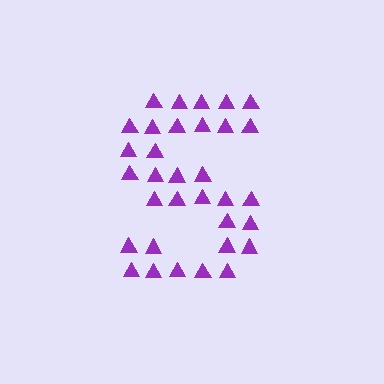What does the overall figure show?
The overall figure shows the letter S.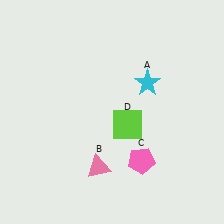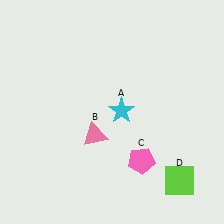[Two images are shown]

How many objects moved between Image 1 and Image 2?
3 objects moved between the two images.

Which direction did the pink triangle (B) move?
The pink triangle (B) moved up.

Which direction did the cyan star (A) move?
The cyan star (A) moved down.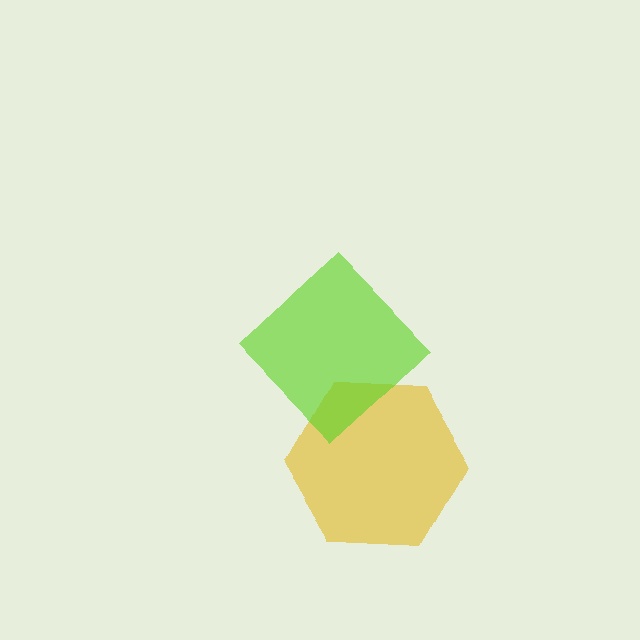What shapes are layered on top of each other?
The layered shapes are: a yellow hexagon, a lime diamond.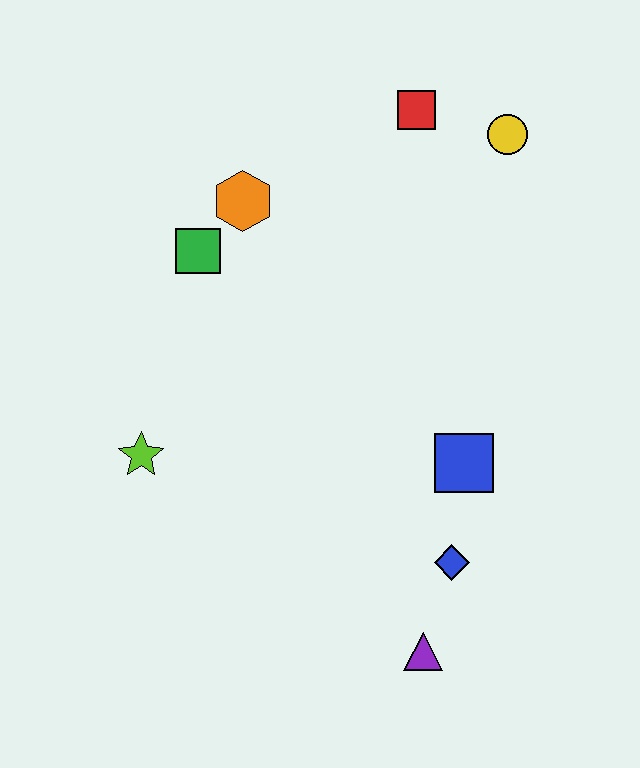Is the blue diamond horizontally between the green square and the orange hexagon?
No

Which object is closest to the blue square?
The blue diamond is closest to the blue square.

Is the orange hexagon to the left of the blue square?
Yes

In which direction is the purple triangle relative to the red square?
The purple triangle is below the red square.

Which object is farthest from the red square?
The purple triangle is farthest from the red square.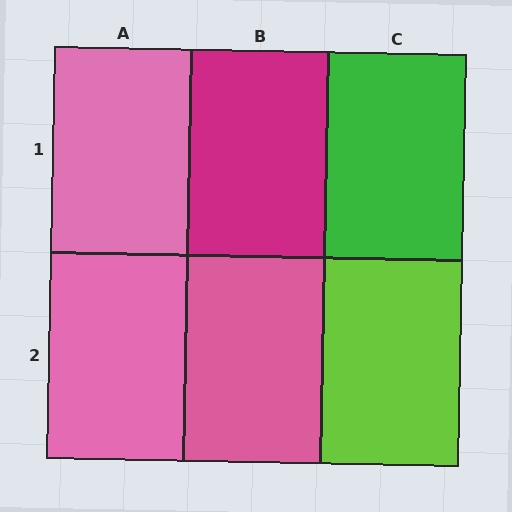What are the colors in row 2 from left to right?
Pink, pink, lime.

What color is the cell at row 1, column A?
Pink.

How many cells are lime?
1 cell is lime.